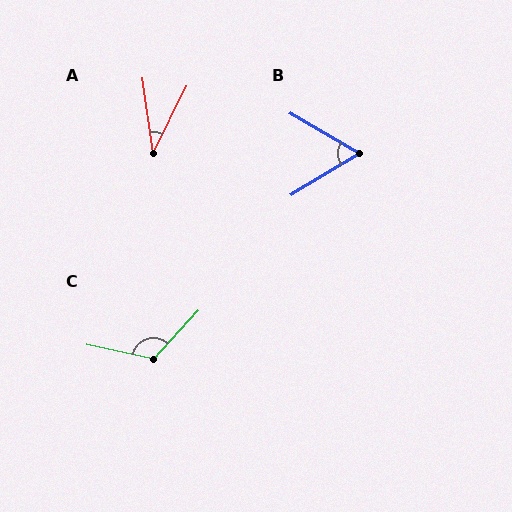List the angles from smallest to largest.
A (34°), B (62°), C (120°).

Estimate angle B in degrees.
Approximately 62 degrees.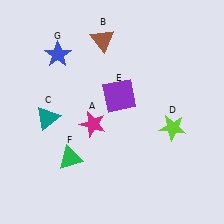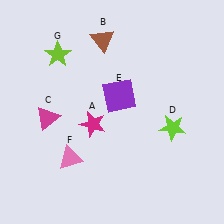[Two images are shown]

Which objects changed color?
C changed from teal to magenta. F changed from green to pink. G changed from blue to lime.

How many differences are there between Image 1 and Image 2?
There are 3 differences between the two images.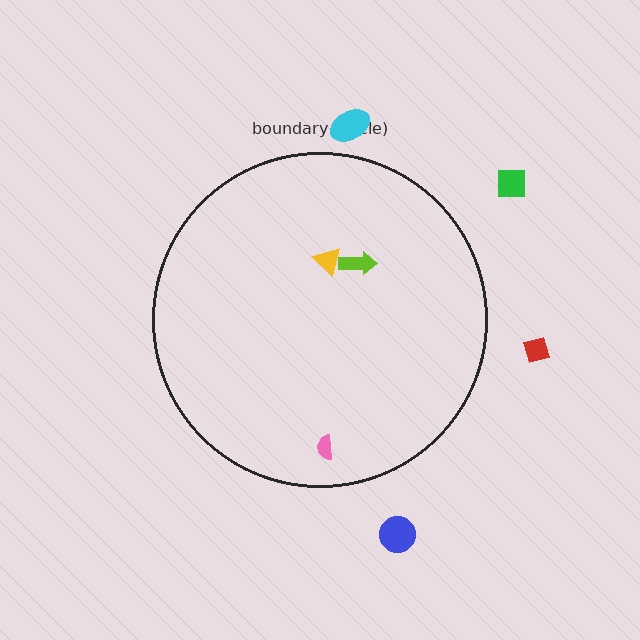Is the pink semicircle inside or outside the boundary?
Inside.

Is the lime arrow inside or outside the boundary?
Inside.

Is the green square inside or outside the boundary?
Outside.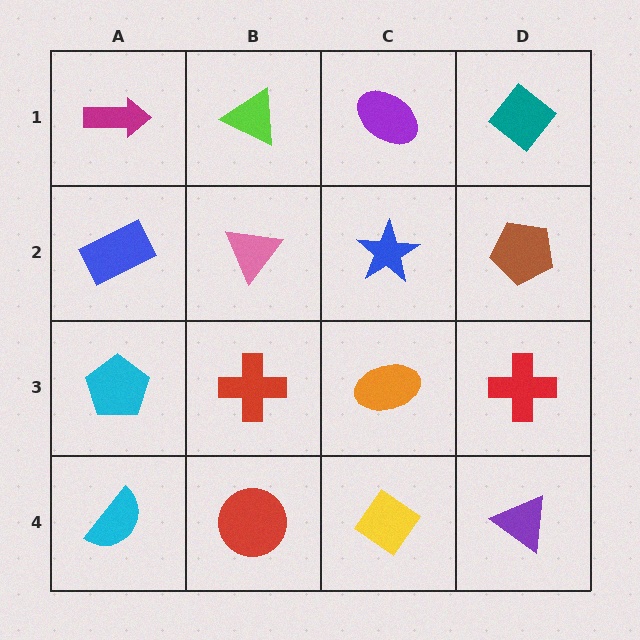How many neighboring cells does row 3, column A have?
3.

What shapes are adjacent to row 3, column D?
A brown pentagon (row 2, column D), a purple triangle (row 4, column D), an orange ellipse (row 3, column C).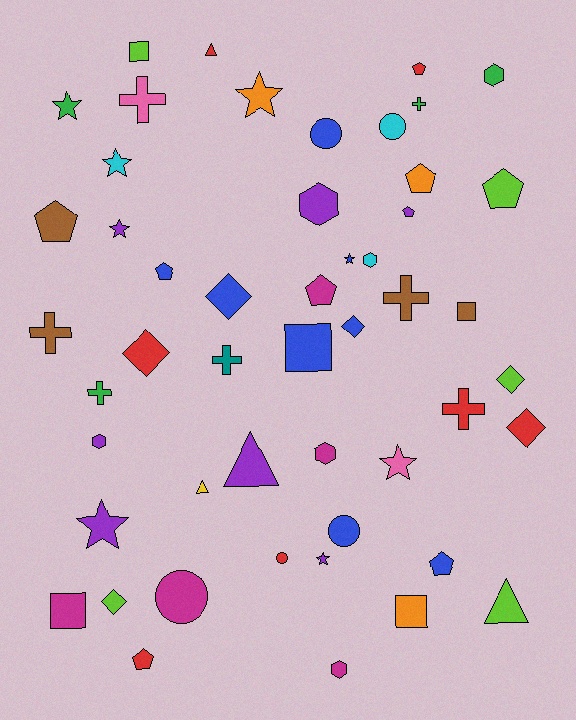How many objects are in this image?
There are 50 objects.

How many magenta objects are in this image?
There are 5 magenta objects.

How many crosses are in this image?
There are 7 crosses.